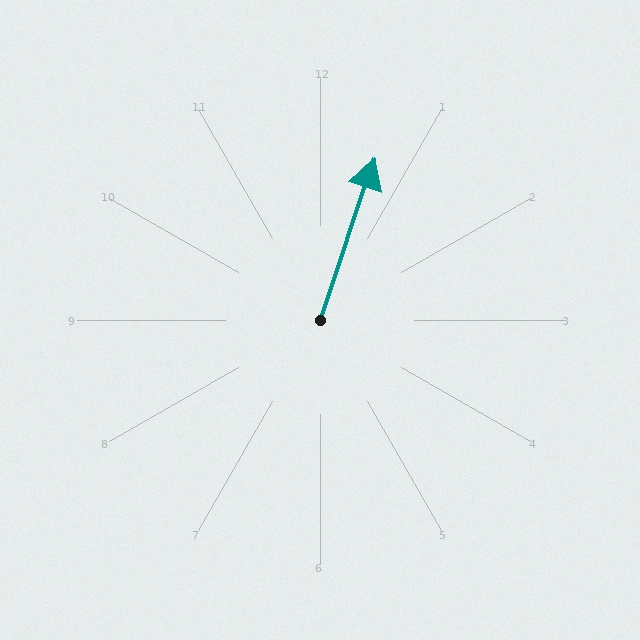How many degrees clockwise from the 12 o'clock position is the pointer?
Approximately 19 degrees.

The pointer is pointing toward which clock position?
Roughly 1 o'clock.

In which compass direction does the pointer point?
North.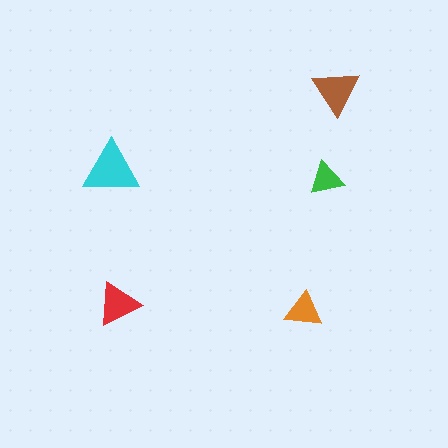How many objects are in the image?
There are 5 objects in the image.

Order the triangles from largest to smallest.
the cyan one, the brown one, the red one, the orange one, the green one.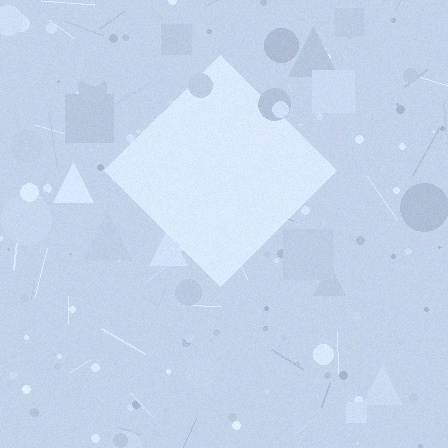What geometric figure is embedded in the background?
A diamond is embedded in the background.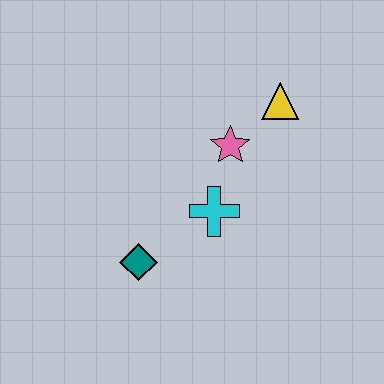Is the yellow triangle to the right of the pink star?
Yes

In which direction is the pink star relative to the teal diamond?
The pink star is above the teal diamond.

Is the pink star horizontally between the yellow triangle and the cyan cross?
Yes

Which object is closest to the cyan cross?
The pink star is closest to the cyan cross.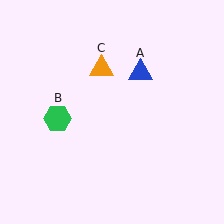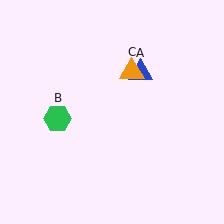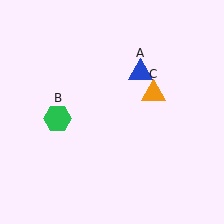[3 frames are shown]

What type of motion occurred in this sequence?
The orange triangle (object C) rotated clockwise around the center of the scene.